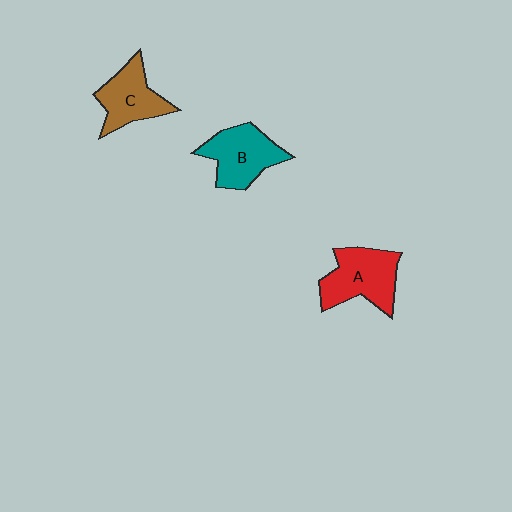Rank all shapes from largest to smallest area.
From largest to smallest: A (red), B (teal), C (brown).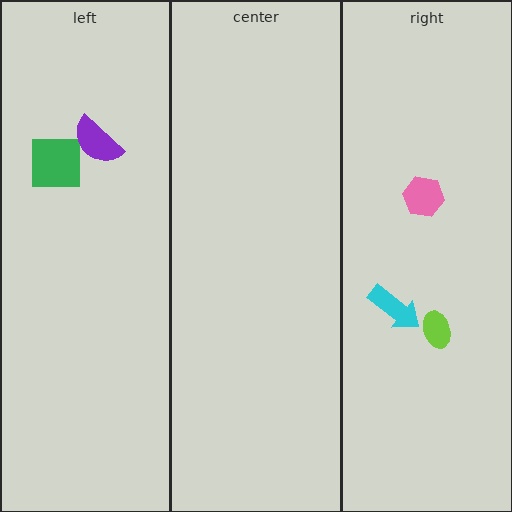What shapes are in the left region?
The green square, the purple semicircle.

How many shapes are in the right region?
3.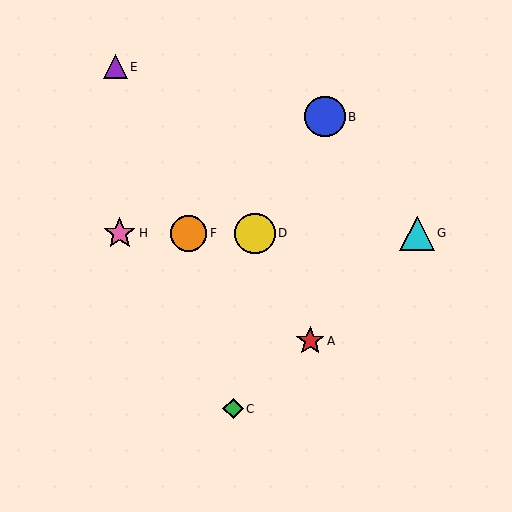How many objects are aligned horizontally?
4 objects (D, F, G, H) are aligned horizontally.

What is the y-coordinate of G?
Object G is at y≈233.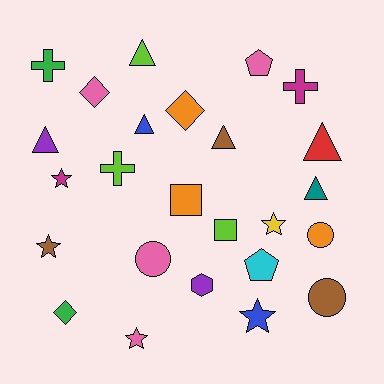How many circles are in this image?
There are 3 circles.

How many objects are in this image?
There are 25 objects.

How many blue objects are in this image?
There are 2 blue objects.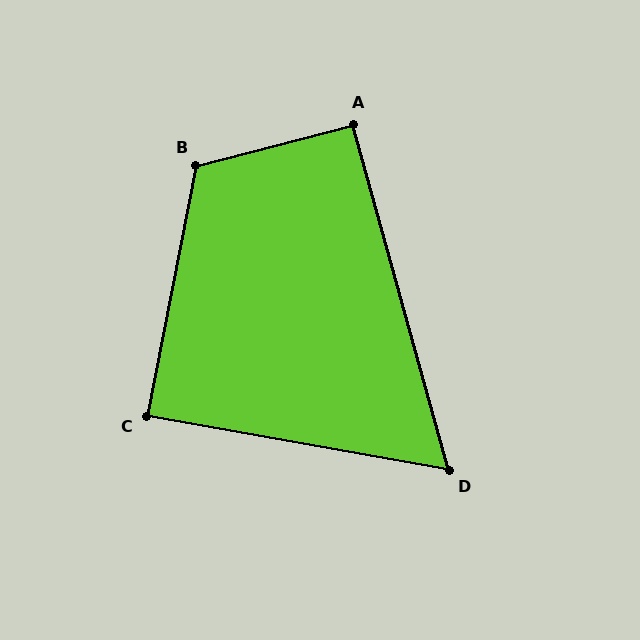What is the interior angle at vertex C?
Approximately 89 degrees (approximately right).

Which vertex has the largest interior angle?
B, at approximately 116 degrees.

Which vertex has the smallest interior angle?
D, at approximately 64 degrees.